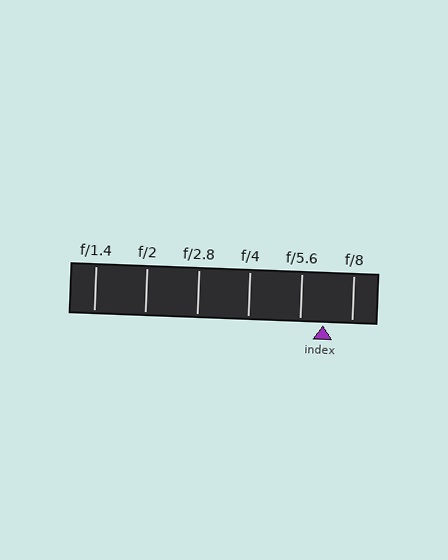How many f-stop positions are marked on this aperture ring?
There are 6 f-stop positions marked.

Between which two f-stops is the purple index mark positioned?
The index mark is between f/5.6 and f/8.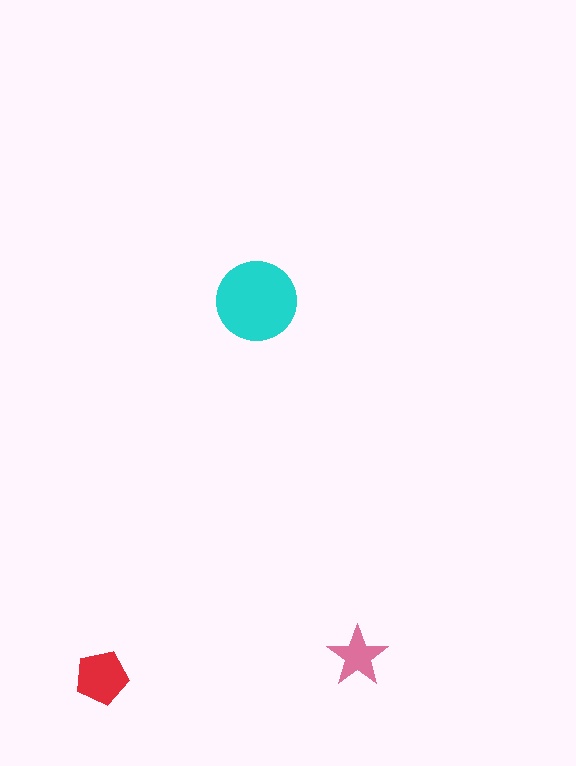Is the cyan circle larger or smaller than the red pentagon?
Larger.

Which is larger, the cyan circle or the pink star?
The cyan circle.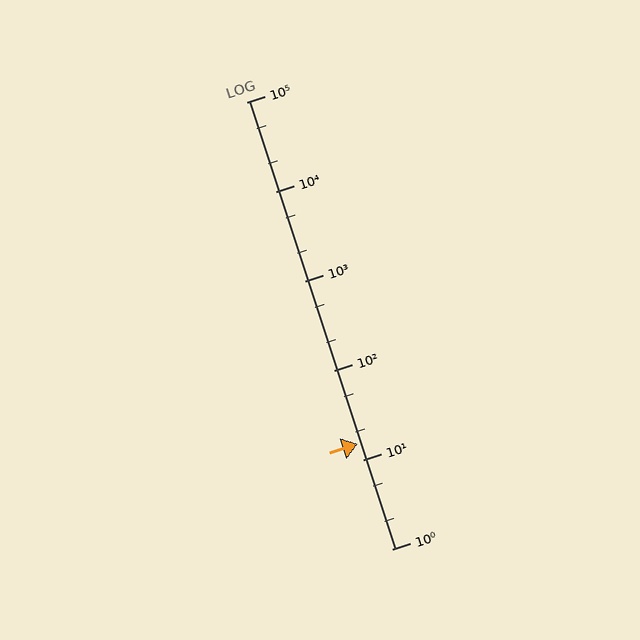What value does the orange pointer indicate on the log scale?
The pointer indicates approximately 15.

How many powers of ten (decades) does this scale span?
The scale spans 5 decades, from 1 to 100000.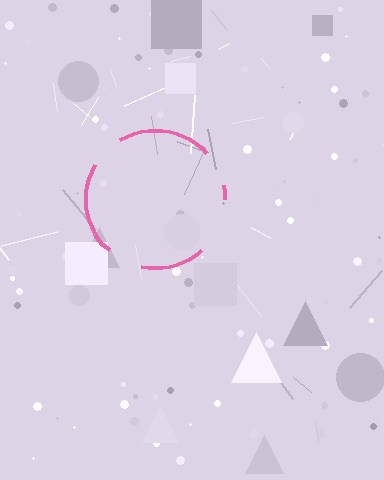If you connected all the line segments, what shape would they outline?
They would outline a circle.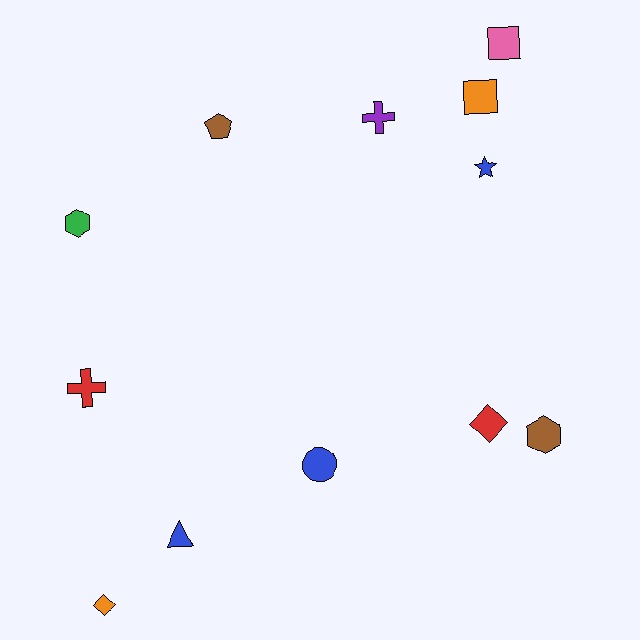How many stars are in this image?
There is 1 star.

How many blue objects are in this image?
There are 3 blue objects.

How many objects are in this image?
There are 12 objects.